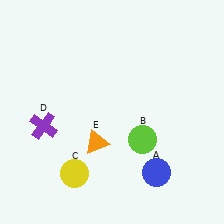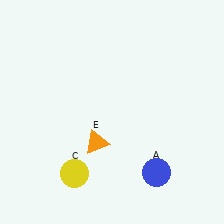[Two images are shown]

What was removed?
The lime circle (B), the purple cross (D) were removed in Image 2.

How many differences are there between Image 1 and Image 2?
There are 2 differences between the two images.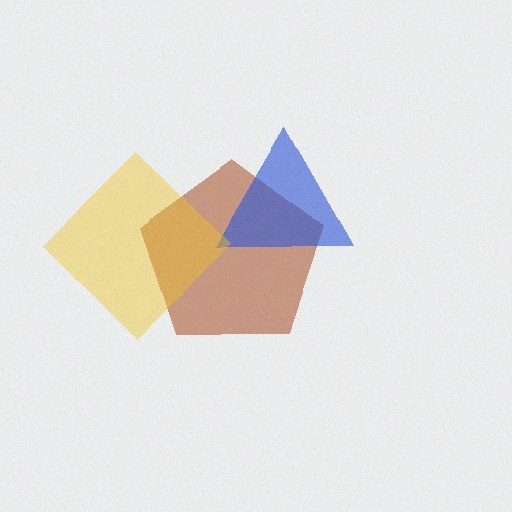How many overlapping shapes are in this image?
There are 3 overlapping shapes in the image.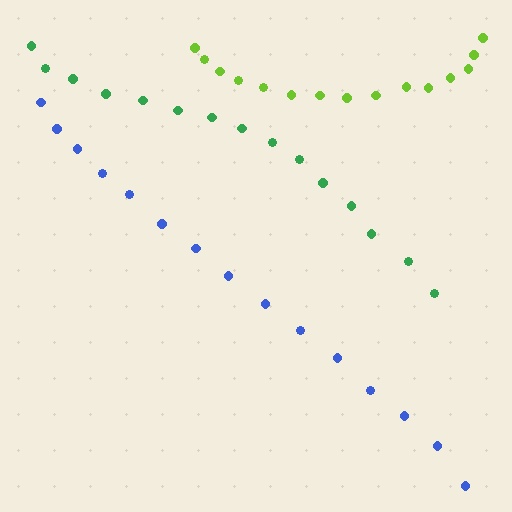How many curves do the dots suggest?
There are 3 distinct paths.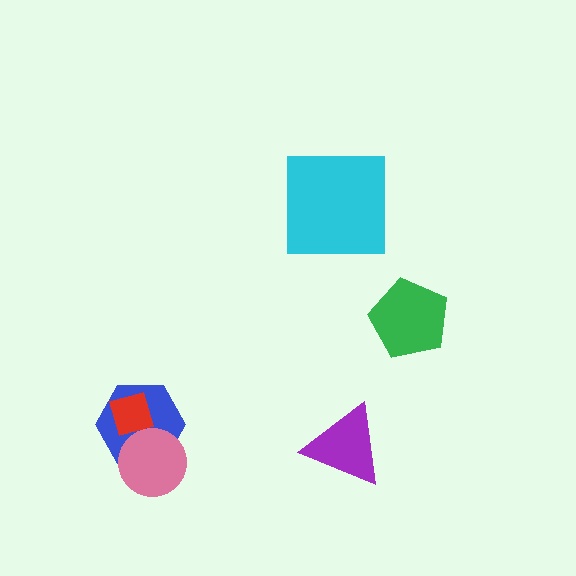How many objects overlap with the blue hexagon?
2 objects overlap with the blue hexagon.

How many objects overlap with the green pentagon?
0 objects overlap with the green pentagon.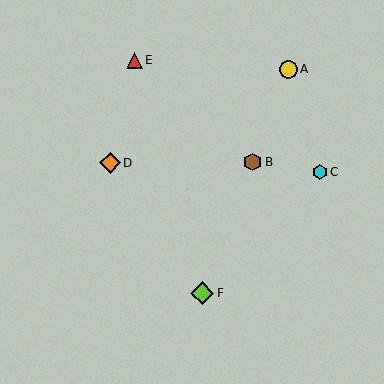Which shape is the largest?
The lime diamond (labeled F) is the largest.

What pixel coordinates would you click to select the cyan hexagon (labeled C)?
Click at (320, 172) to select the cyan hexagon C.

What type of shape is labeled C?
Shape C is a cyan hexagon.